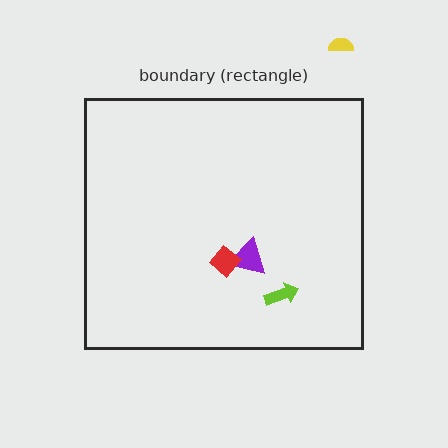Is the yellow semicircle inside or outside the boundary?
Outside.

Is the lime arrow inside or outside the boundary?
Inside.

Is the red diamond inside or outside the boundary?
Inside.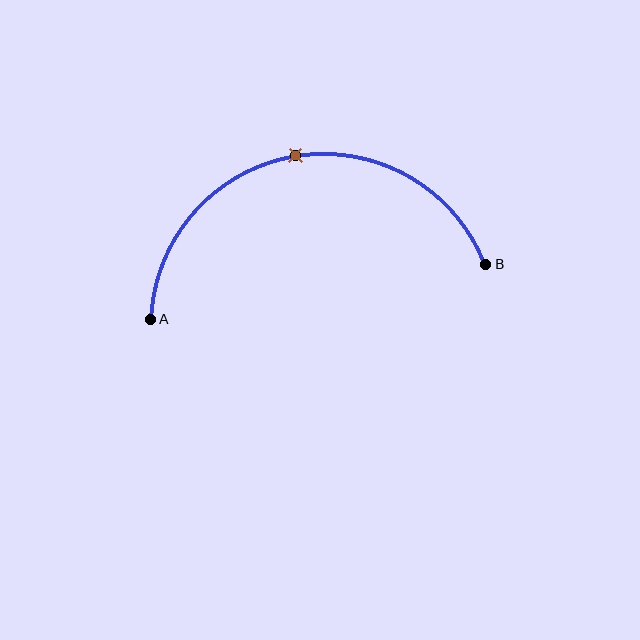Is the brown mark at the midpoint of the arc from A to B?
Yes. The brown mark lies on the arc at equal arc-length from both A and B — it is the arc midpoint.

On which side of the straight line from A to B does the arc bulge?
The arc bulges above the straight line connecting A and B.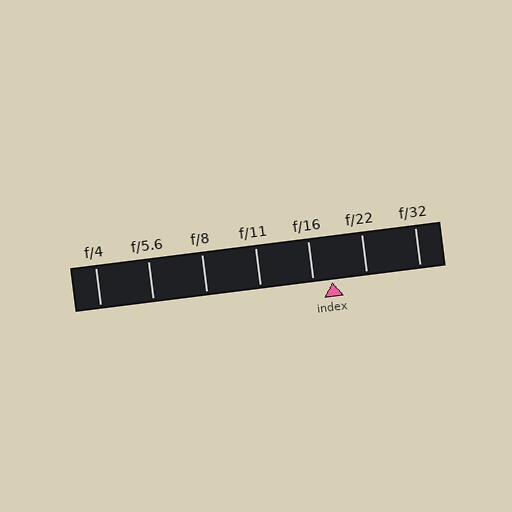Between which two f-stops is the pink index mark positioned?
The index mark is between f/16 and f/22.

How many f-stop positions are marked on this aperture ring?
There are 7 f-stop positions marked.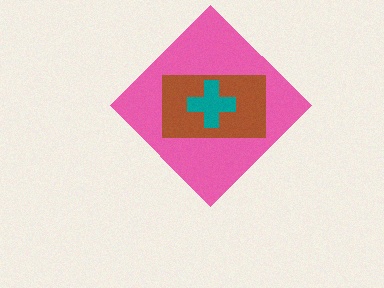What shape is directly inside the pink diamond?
The brown rectangle.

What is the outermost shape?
The pink diamond.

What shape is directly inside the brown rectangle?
The teal cross.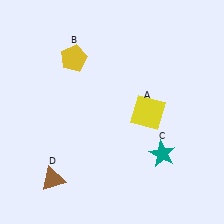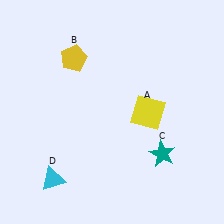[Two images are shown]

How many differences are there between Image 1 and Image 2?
There is 1 difference between the two images.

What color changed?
The triangle (D) changed from brown in Image 1 to cyan in Image 2.